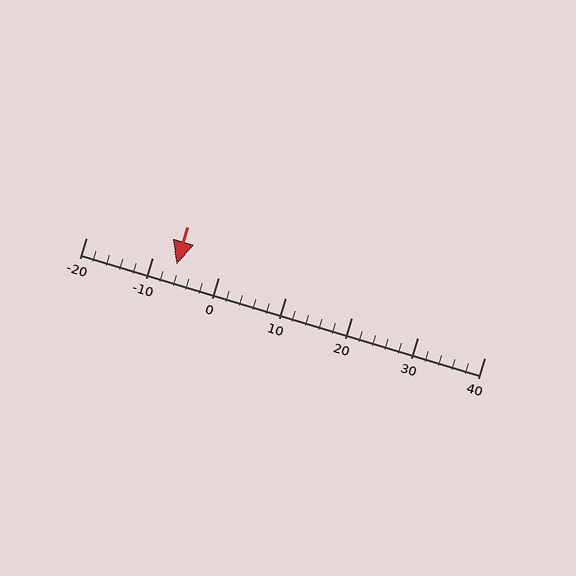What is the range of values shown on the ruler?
The ruler shows values from -20 to 40.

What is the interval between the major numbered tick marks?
The major tick marks are spaced 10 units apart.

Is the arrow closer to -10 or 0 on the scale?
The arrow is closer to -10.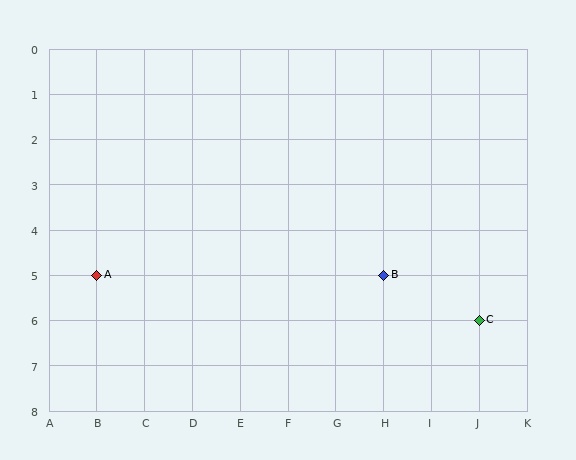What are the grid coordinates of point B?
Point B is at grid coordinates (H, 5).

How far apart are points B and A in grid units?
Points B and A are 6 columns apart.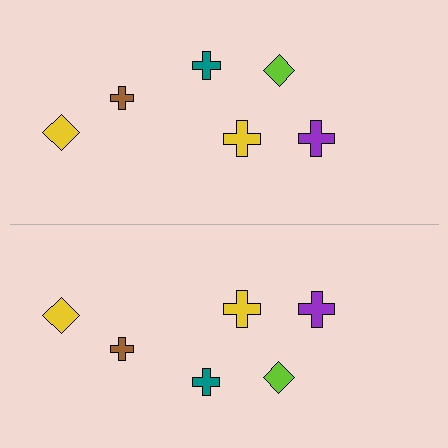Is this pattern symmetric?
Yes, this pattern has bilateral (reflection) symmetry.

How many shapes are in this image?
There are 12 shapes in this image.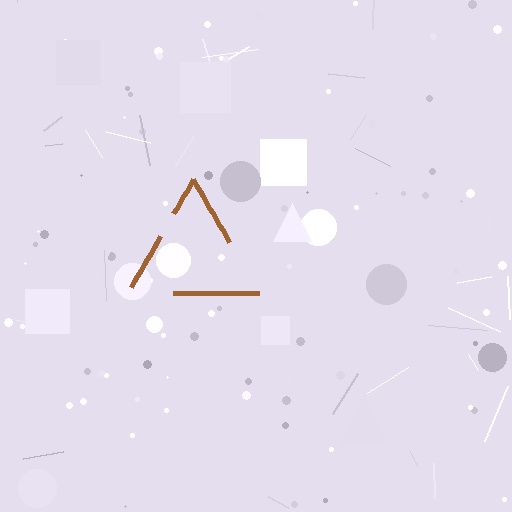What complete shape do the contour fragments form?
The contour fragments form a triangle.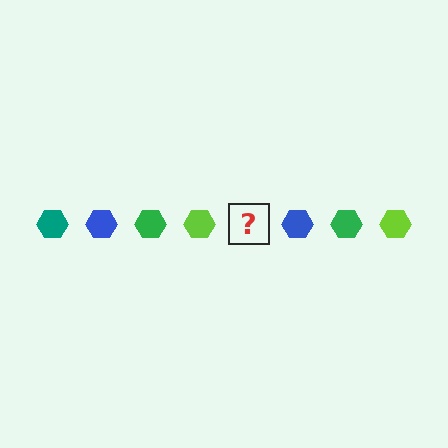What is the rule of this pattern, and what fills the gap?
The rule is that the pattern cycles through teal, blue, green, lime hexagons. The gap should be filled with a teal hexagon.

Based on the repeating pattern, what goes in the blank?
The blank should be a teal hexagon.